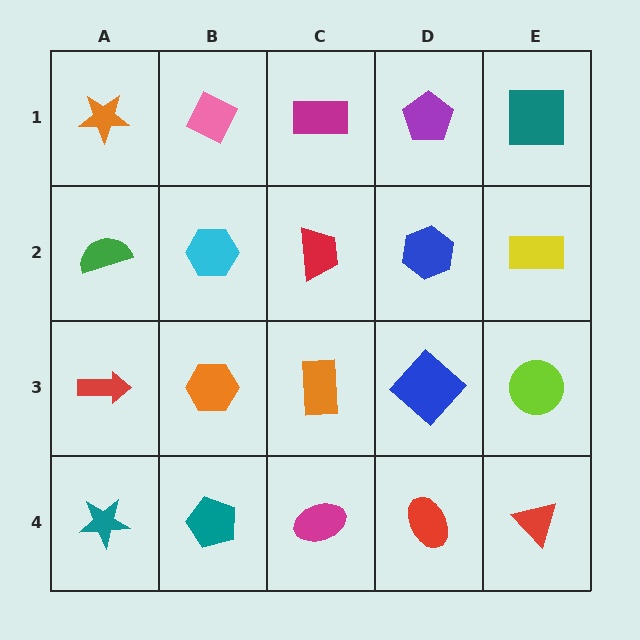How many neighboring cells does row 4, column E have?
2.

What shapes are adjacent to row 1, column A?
A green semicircle (row 2, column A), a pink diamond (row 1, column B).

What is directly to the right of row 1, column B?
A magenta rectangle.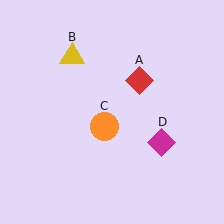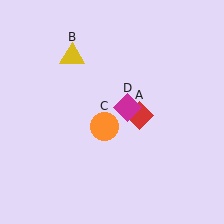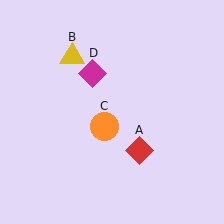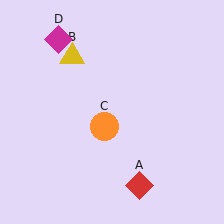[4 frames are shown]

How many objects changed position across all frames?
2 objects changed position: red diamond (object A), magenta diamond (object D).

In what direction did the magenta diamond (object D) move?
The magenta diamond (object D) moved up and to the left.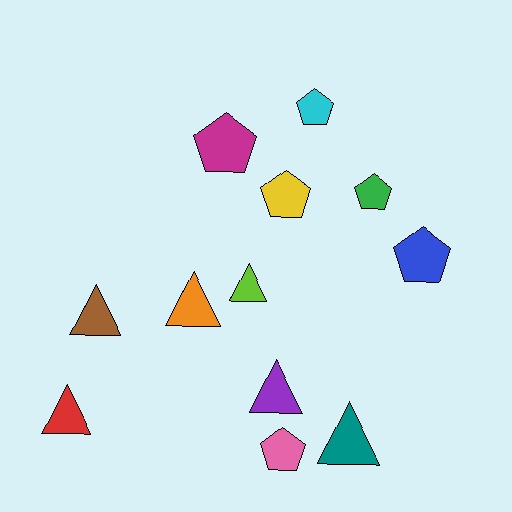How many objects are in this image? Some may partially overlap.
There are 12 objects.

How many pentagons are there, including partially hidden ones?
There are 6 pentagons.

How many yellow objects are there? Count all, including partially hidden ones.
There is 1 yellow object.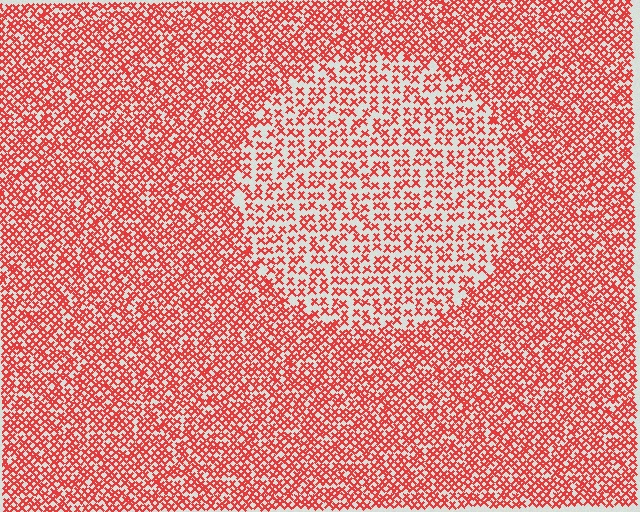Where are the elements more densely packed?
The elements are more densely packed outside the circle boundary.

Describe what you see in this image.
The image contains small red elements arranged at two different densities. A circle-shaped region is visible where the elements are less densely packed than the surrounding area.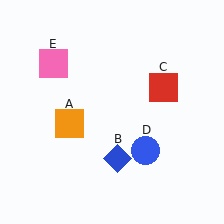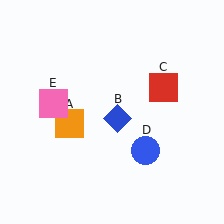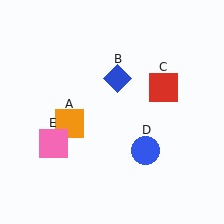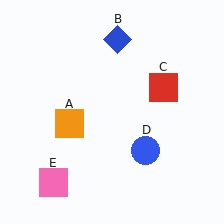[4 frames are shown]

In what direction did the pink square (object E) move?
The pink square (object E) moved down.